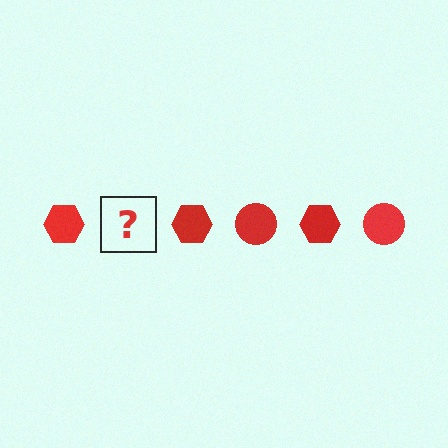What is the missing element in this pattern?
The missing element is a red circle.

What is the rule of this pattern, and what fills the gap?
The rule is that the pattern cycles through hexagon, circle shapes in red. The gap should be filled with a red circle.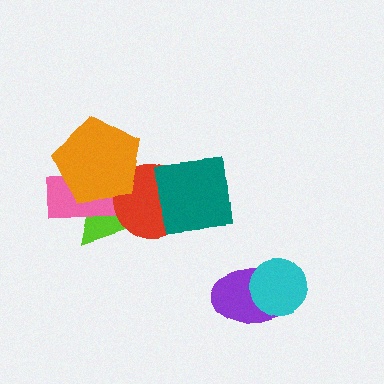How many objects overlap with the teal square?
1 object overlaps with the teal square.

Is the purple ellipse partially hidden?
Yes, it is partially covered by another shape.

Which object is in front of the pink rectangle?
The orange pentagon is in front of the pink rectangle.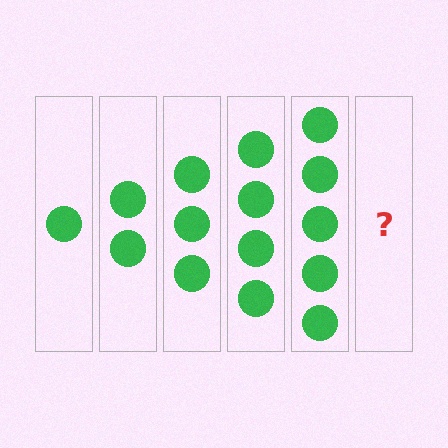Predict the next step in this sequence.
The next step is 6 circles.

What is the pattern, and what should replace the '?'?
The pattern is that each step adds one more circle. The '?' should be 6 circles.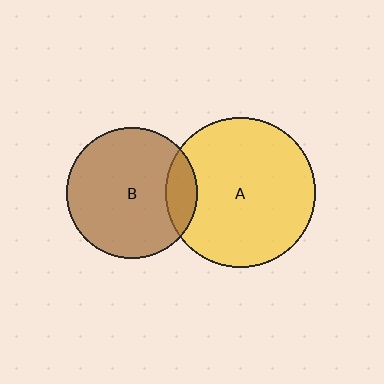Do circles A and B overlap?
Yes.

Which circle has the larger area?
Circle A (yellow).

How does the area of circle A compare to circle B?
Approximately 1.3 times.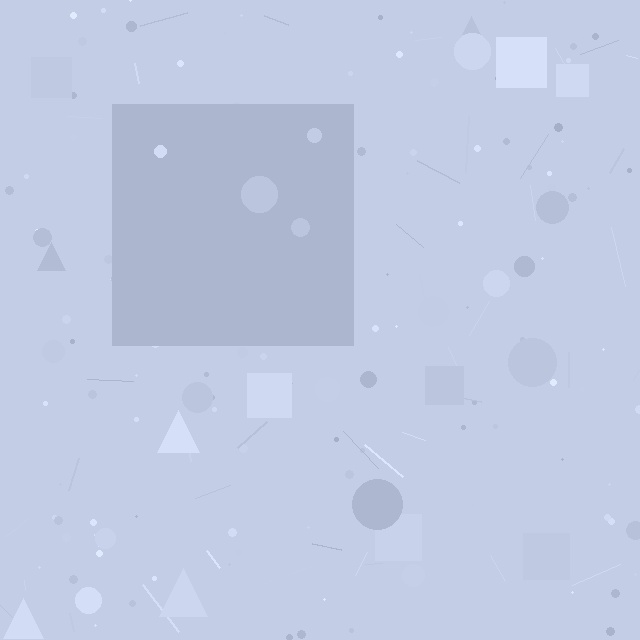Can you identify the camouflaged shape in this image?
The camouflaged shape is a square.